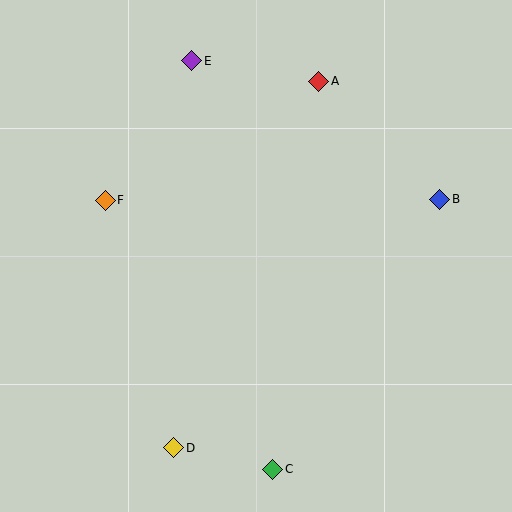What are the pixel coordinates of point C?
Point C is at (273, 469).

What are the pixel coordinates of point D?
Point D is at (174, 448).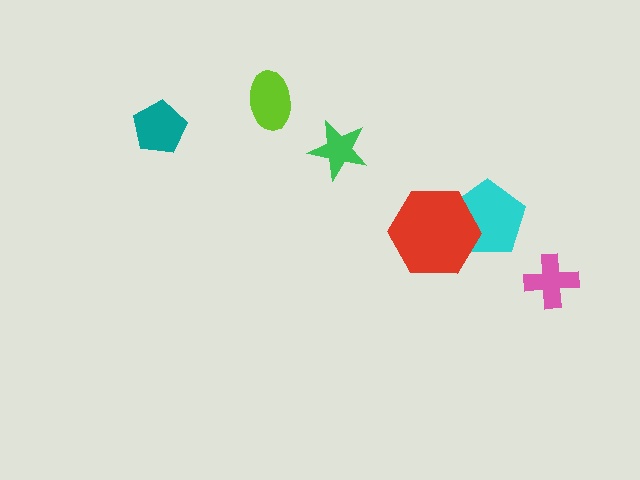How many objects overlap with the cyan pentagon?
1 object overlaps with the cyan pentagon.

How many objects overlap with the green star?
0 objects overlap with the green star.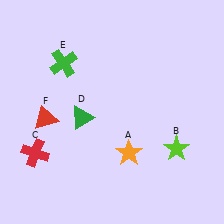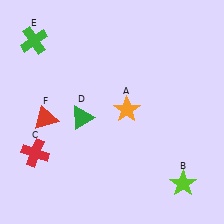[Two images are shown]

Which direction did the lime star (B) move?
The lime star (B) moved down.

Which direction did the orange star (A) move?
The orange star (A) moved up.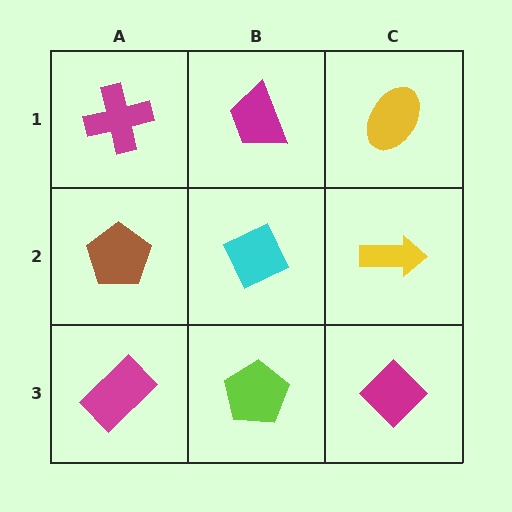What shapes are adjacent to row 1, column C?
A yellow arrow (row 2, column C), a magenta trapezoid (row 1, column B).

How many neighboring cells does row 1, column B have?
3.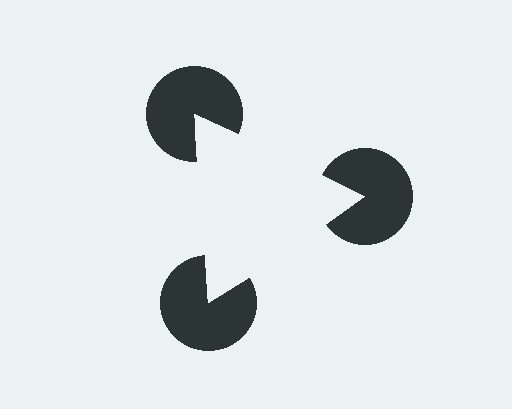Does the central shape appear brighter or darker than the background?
It typically appears slightly brighter than the background, even though no actual brightness change is drawn.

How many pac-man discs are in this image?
There are 3 — one at each vertex of the illusory triangle.